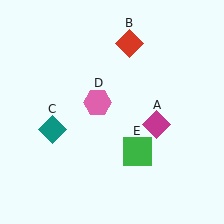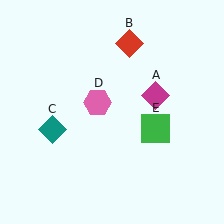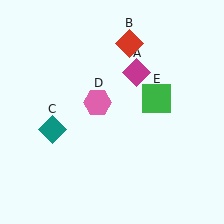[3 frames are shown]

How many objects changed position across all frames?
2 objects changed position: magenta diamond (object A), green square (object E).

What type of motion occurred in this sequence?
The magenta diamond (object A), green square (object E) rotated counterclockwise around the center of the scene.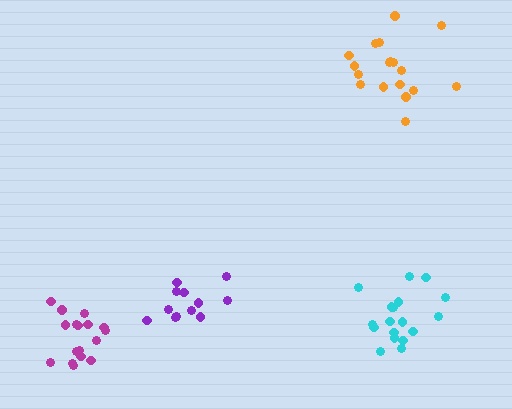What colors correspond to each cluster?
The clusters are colored: orange, magenta, cyan, purple.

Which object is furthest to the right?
The cyan cluster is rightmost.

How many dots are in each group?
Group 1: 18 dots, Group 2: 17 dots, Group 3: 18 dots, Group 4: 12 dots (65 total).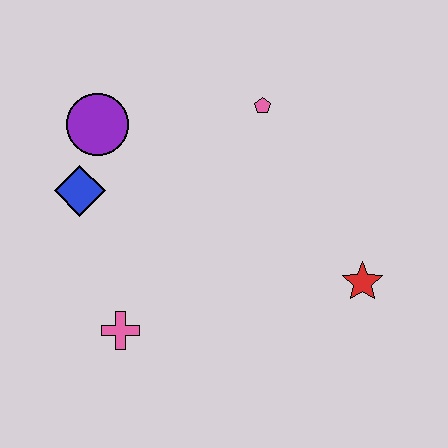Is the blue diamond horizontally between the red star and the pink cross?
No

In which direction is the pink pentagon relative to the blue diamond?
The pink pentagon is to the right of the blue diamond.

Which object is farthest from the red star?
The purple circle is farthest from the red star.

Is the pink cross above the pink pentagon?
No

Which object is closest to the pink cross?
The blue diamond is closest to the pink cross.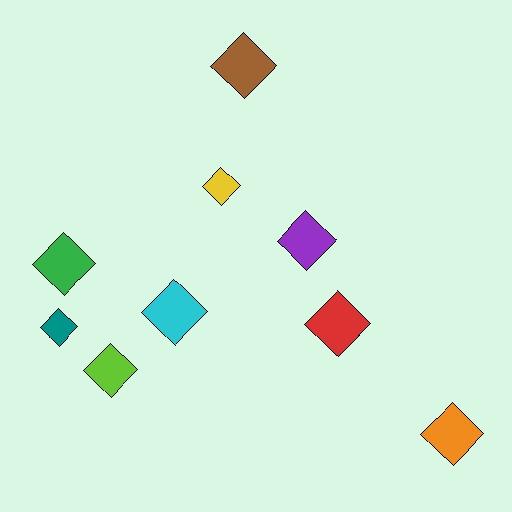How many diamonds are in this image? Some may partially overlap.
There are 9 diamonds.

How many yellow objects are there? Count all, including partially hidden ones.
There is 1 yellow object.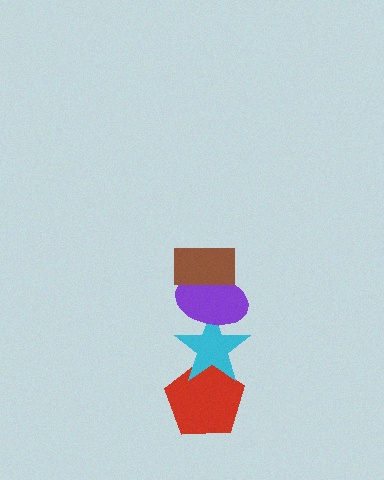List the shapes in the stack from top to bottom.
From top to bottom: the brown rectangle, the purple ellipse, the cyan star, the red pentagon.